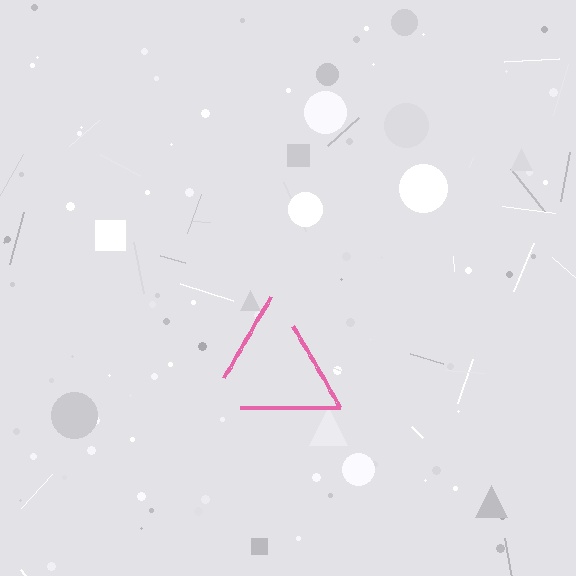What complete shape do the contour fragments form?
The contour fragments form a triangle.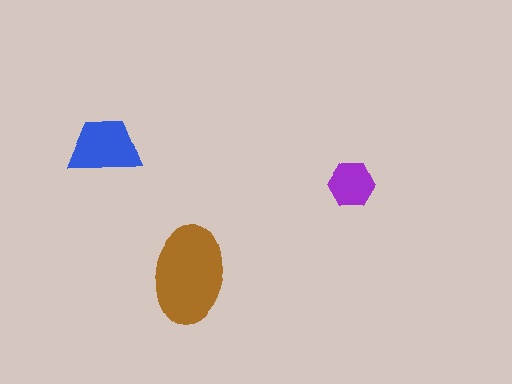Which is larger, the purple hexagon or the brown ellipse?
The brown ellipse.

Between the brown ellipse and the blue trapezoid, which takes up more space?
The brown ellipse.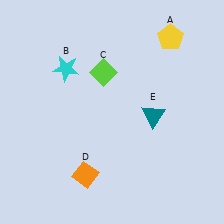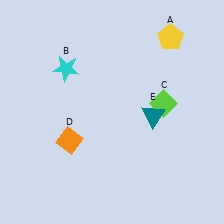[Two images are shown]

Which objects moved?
The objects that moved are: the lime diamond (C), the orange diamond (D).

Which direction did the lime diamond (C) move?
The lime diamond (C) moved right.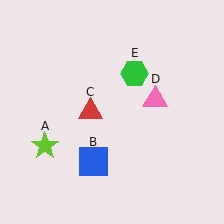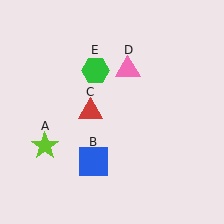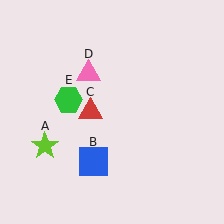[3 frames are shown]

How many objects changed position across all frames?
2 objects changed position: pink triangle (object D), green hexagon (object E).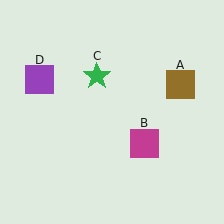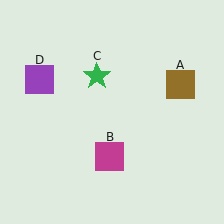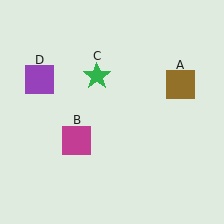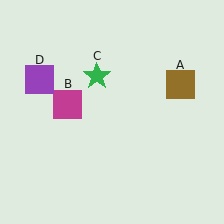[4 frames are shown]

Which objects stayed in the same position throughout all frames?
Brown square (object A) and green star (object C) and purple square (object D) remained stationary.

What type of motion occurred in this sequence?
The magenta square (object B) rotated clockwise around the center of the scene.